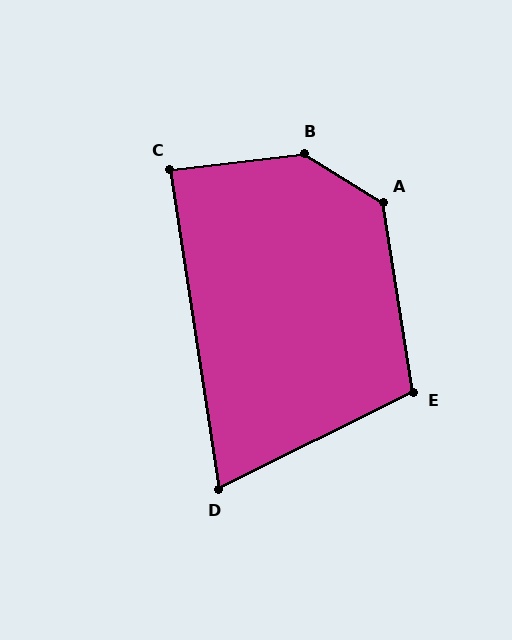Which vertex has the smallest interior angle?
D, at approximately 72 degrees.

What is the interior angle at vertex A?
Approximately 131 degrees (obtuse).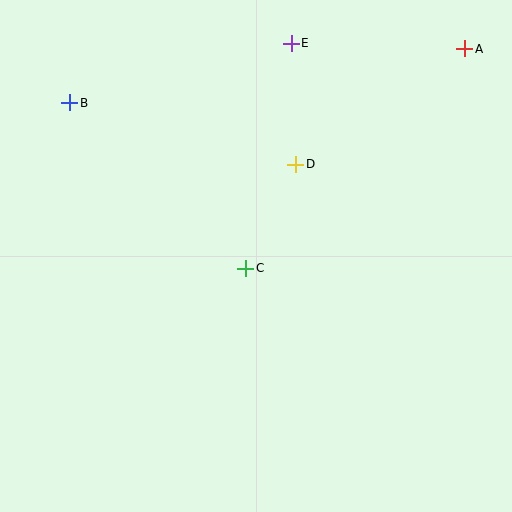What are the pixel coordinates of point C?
Point C is at (246, 268).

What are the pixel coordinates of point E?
Point E is at (291, 43).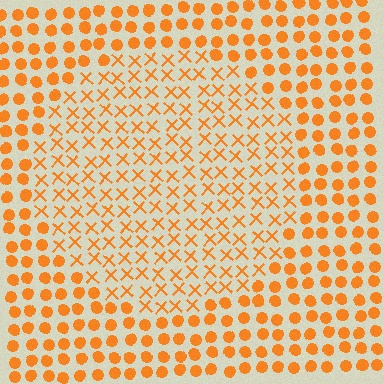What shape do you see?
I see a circle.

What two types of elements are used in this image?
The image uses X marks inside the circle region and circles outside it.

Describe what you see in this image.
The image is filled with small orange elements arranged in a uniform grid. A circle-shaped region contains X marks, while the surrounding area contains circles. The boundary is defined purely by the change in element shape.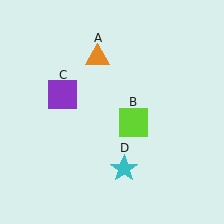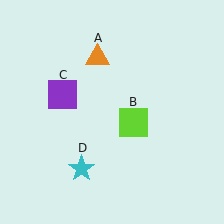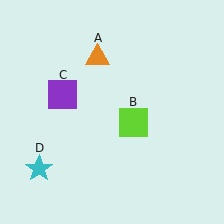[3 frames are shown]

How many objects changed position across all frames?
1 object changed position: cyan star (object D).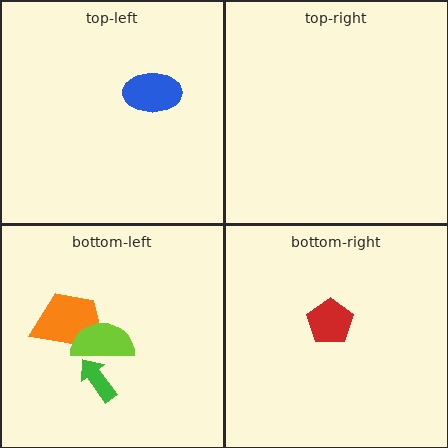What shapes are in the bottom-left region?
The orange trapezoid, the green arrow, the lime semicircle.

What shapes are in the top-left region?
The blue ellipse.